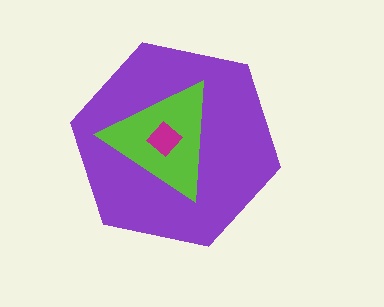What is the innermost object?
The magenta diamond.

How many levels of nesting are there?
3.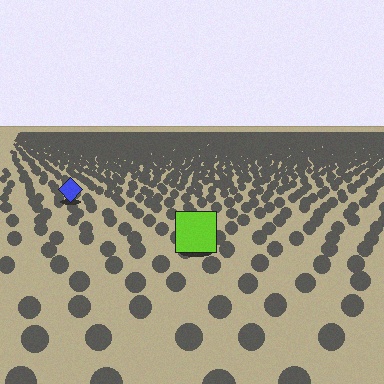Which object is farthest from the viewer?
The blue diamond is farthest from the viewer. It appears smaller and the ground texture around it is denser.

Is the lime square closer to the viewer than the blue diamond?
Yes. The lime square is closer — you can tell from the texture gradient: the ground texture is coarser near it.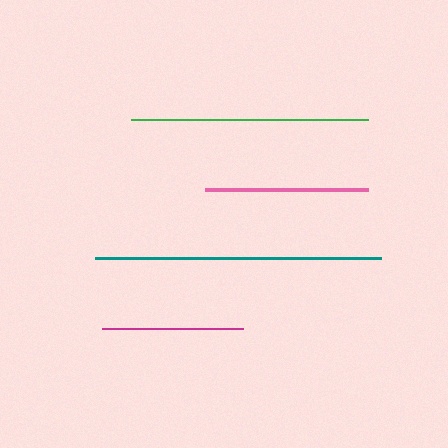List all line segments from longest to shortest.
From longest to shortest: teal, green, pink, magenta.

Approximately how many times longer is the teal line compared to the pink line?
The teal line is approximately 1.7 times the length of the pink line.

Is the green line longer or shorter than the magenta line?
The green line is longer than the magenta line.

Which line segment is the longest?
The teal line is the longest at approximately 286 pixels.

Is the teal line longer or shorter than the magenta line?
The teal line is longer than the magenta line.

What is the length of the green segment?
The green segment is approximately 237 pixels long.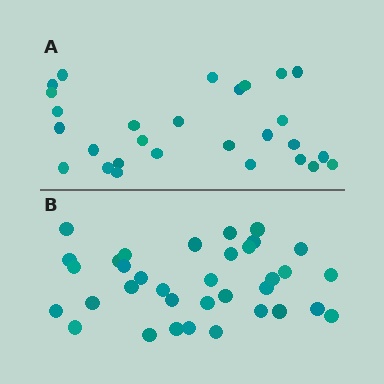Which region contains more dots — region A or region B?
Region B (the bottom region) has more dots.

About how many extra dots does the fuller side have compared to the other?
Region B has roughly 8 or so more dots than region A.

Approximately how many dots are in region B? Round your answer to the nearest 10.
About 40 dots. (The exact count is 35, which rounds to 40.)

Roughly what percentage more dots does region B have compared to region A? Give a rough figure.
About 25% more.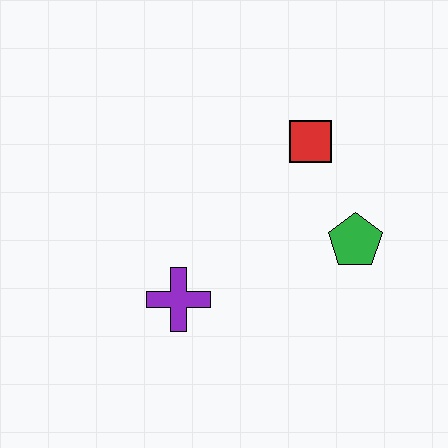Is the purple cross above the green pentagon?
No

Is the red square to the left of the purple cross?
No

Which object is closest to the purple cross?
The green pentagon is closest to the purple cross.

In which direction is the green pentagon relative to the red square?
The green pentagon is below the red square.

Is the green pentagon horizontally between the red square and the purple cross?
No